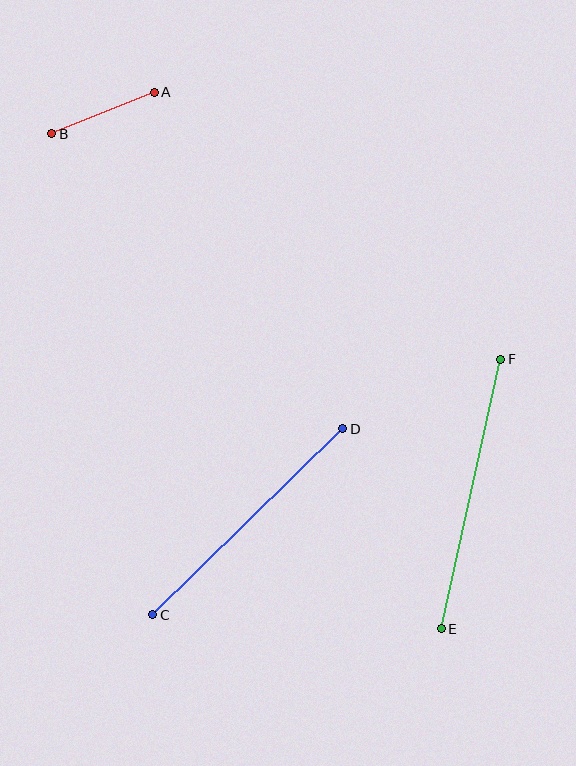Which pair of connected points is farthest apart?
Points E and F are farthest apart.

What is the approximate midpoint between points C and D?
The midpoint is at approximately (248, 522) pixels.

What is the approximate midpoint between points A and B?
The midpoint is at approximately (103, 113) pixels.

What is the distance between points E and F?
The distance is approximately 276 pixels.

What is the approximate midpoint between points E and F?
The midpoint is at approximately (471, 494) pixels.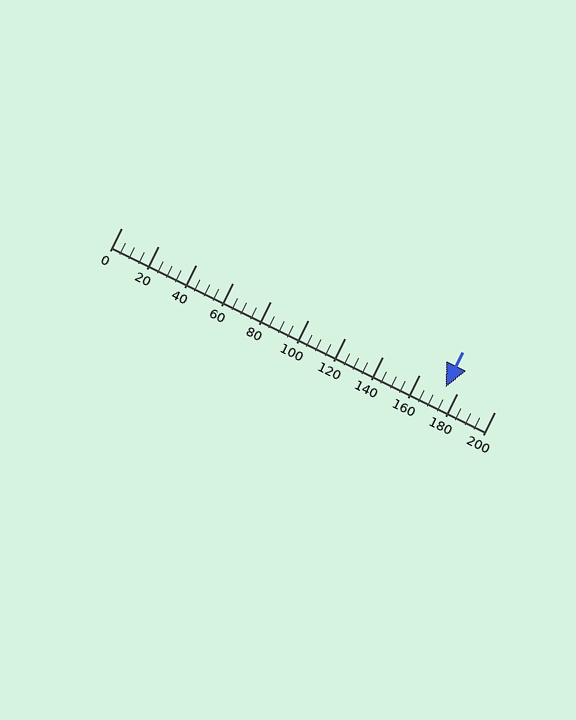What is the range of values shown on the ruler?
The ruler shows values from 0 to 200.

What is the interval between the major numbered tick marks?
The major tick marks are spaced 20 units apart.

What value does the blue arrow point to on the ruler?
The blue arrow points to approximately 174.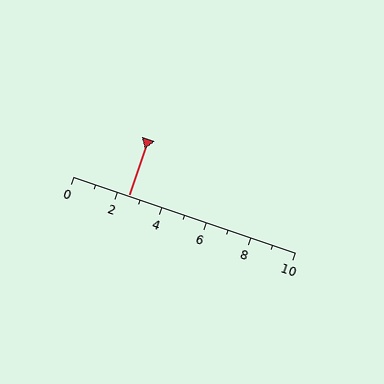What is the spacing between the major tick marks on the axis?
The major ticks are spaced 2 apart.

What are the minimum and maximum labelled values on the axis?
The axis runs from 0 to 10.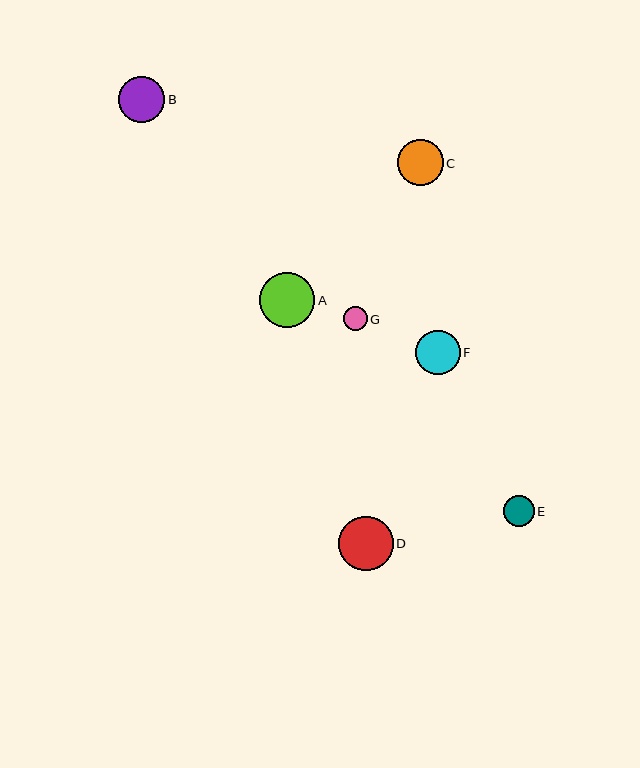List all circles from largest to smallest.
From largest to smallest: A, D, B, C, F, E, G.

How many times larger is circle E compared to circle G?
Circle E is approximately 1.3 times the size of circle G.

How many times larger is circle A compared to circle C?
Circle A is approximately 1.2 times the size of circle C.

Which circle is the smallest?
Circle G is the smallest with a size of approximately 24 pixels.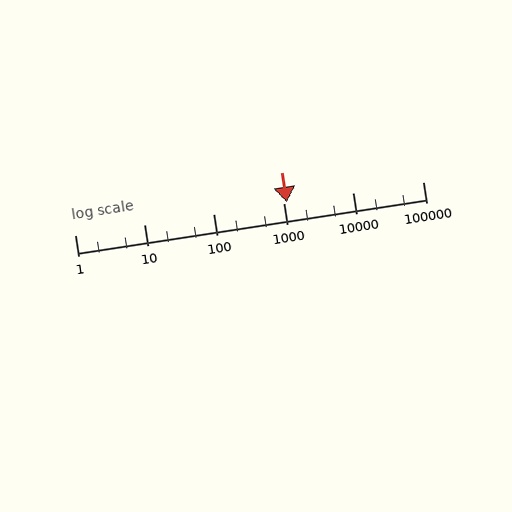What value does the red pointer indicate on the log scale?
The pointer indicates approximately 1100.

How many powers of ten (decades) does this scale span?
The scale spans 5 decades, from 1 to 100000.